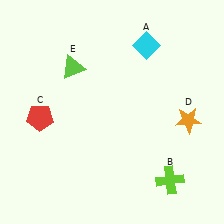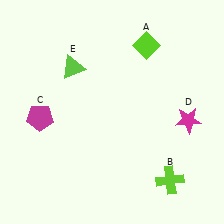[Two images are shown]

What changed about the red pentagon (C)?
In Image 1, C is red. In Image 2, it changed to magenta.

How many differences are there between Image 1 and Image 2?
There are 3 differences between the two images.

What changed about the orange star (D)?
In Image 1, D is orange. In Image 2, it changed to magenta.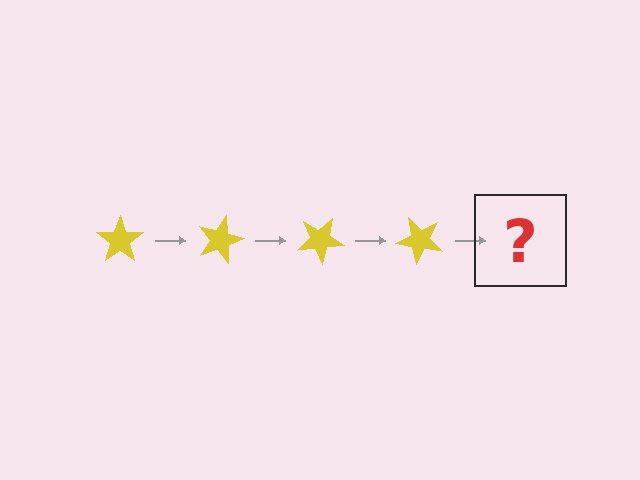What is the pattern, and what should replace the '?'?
The pattern is that the star rotates 15 degrees each step. The '?' should be a yellow star rotated 60 degrees.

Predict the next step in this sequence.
The next step is a yellow star rotated 60 degrees.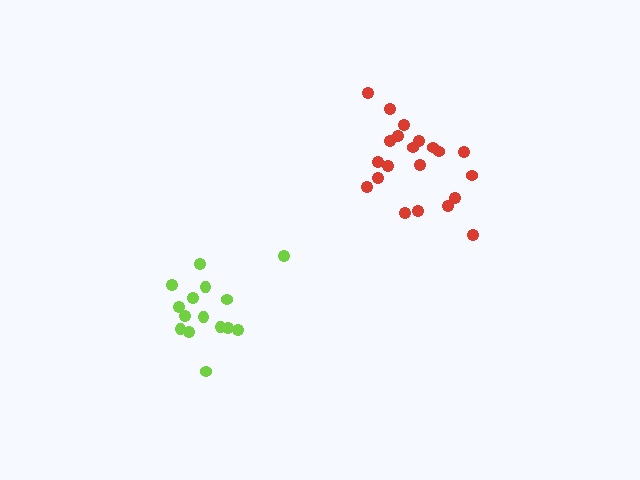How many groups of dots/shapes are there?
There are 2 groups.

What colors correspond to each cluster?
The clusters are colored: red, lime.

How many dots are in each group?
Group 1: 21 dots, Group 2: 15 dots (36 total).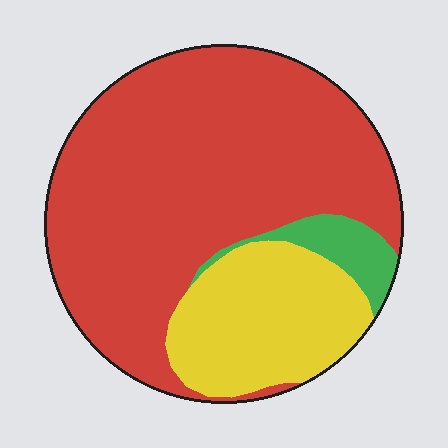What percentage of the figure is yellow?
Yellow takes up between a sixth and a third of the figure.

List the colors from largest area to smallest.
From largest to smallest: red, yellow, green.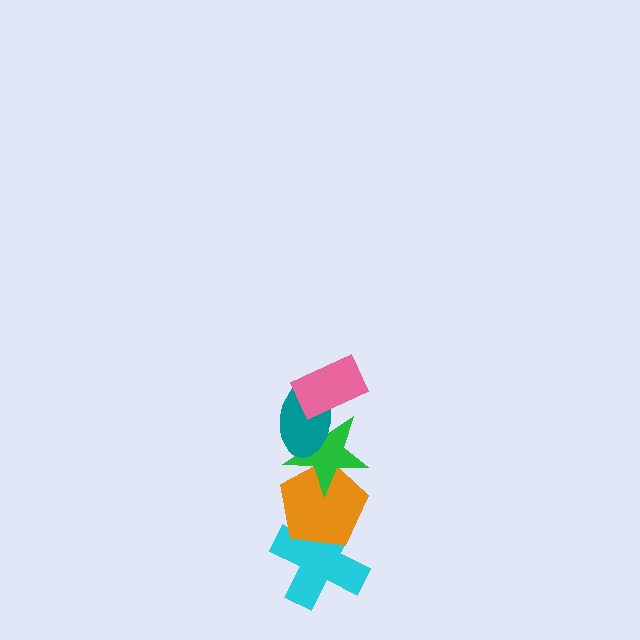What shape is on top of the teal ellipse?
The pink rectangle is on top of the teal ellipse.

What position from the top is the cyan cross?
The cyan cross is 5th from the top.